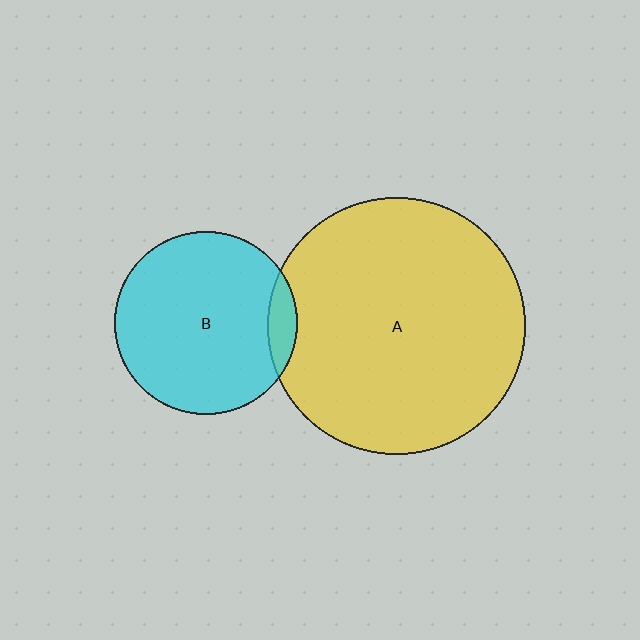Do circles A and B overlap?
Yes.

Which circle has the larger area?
Circle A (yellow).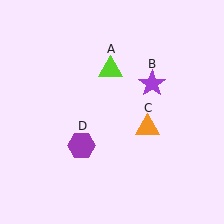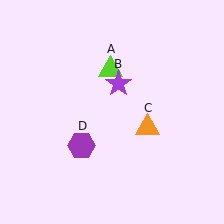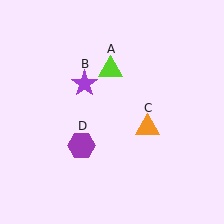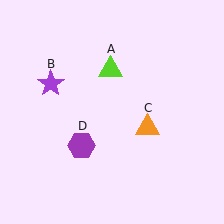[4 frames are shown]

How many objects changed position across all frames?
1 object changed position: purple star (object B).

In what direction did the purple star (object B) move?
The purple star (object B) moved left.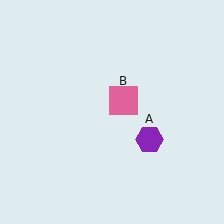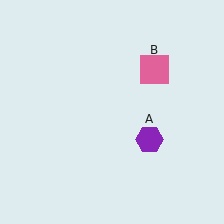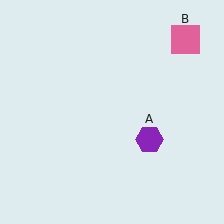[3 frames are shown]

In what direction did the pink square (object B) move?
The pink square (object B) moved up and to the right.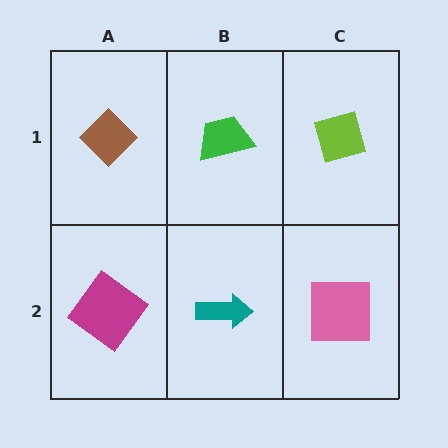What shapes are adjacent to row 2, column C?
A lime square (row 1, column C), a teal arrow (row 2, column B).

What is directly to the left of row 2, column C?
A teal arrow.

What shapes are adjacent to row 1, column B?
A teal arrow (row 2, column B), a brown diamond (row 1, column A), a lime square (row 1, column C).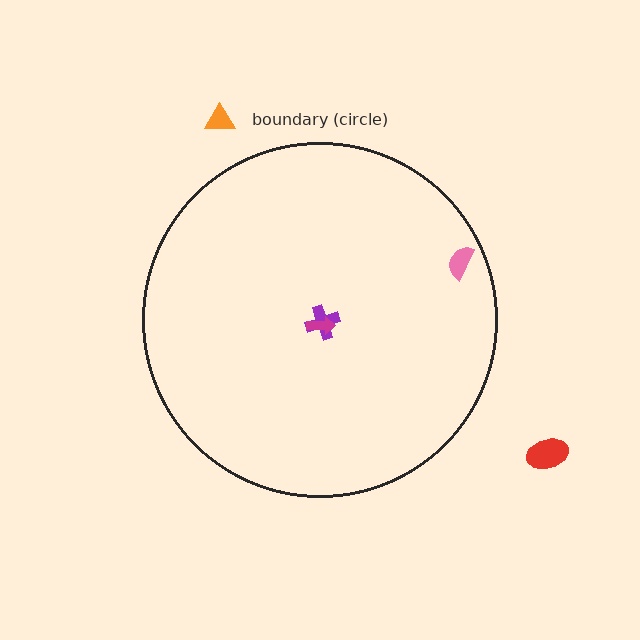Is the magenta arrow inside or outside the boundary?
Inside.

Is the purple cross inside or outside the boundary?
Inside.